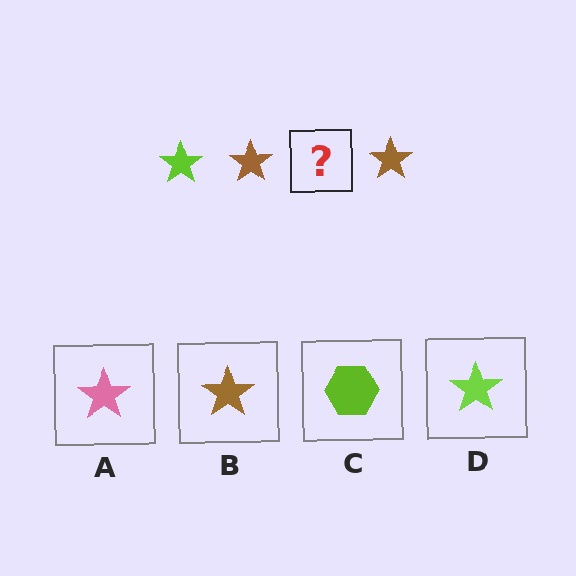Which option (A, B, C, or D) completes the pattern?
D.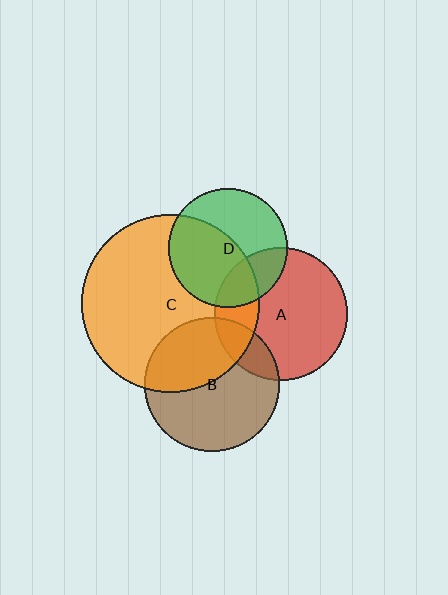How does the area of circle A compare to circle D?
Approximately 1.2 times.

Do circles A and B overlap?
Yes.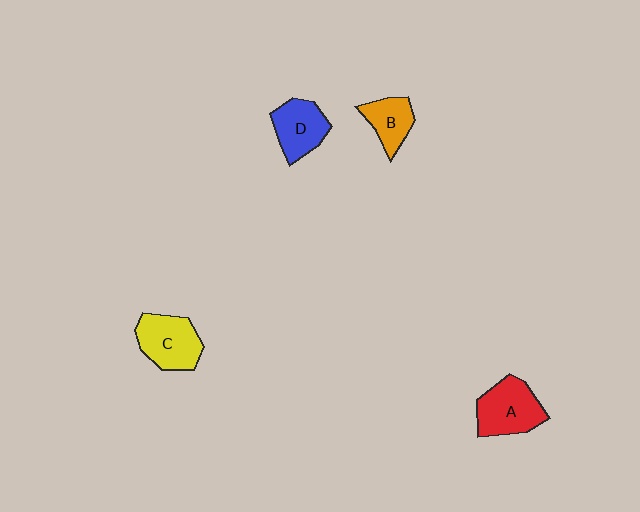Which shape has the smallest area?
Shape B (orange).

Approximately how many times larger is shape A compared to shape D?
Approximately 1.2 times.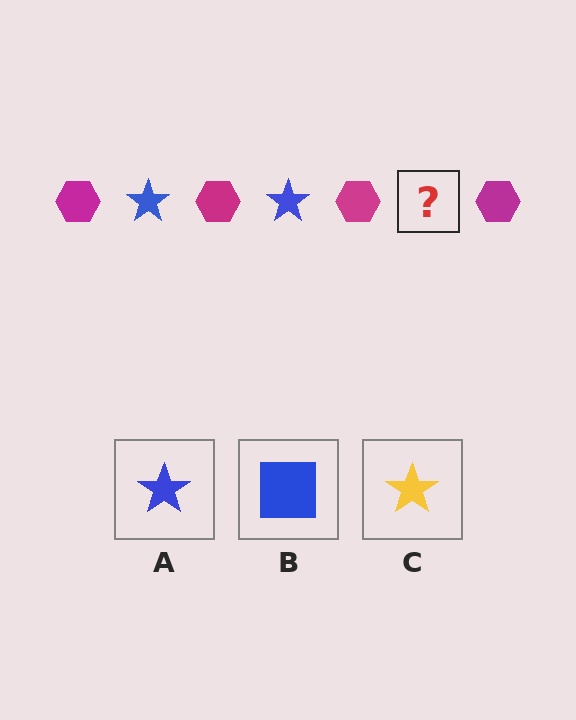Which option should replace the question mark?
Option A.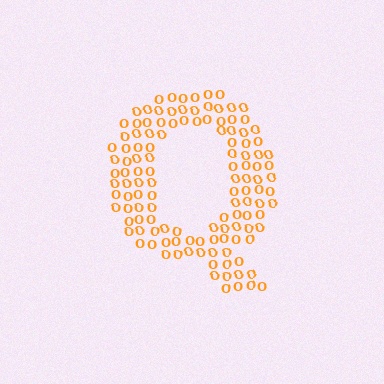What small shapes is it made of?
It is made of small letter O's.